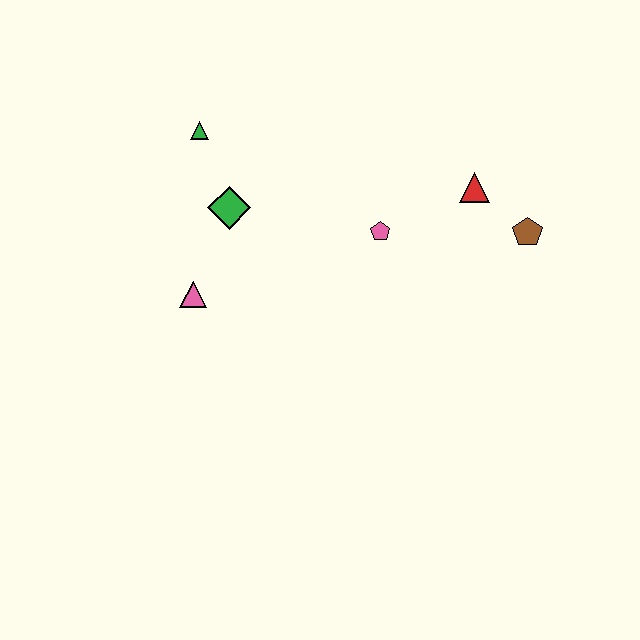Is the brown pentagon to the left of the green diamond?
No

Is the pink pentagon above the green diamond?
No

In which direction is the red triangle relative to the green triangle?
The red triangle is to the right of the green triangle.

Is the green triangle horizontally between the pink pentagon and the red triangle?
No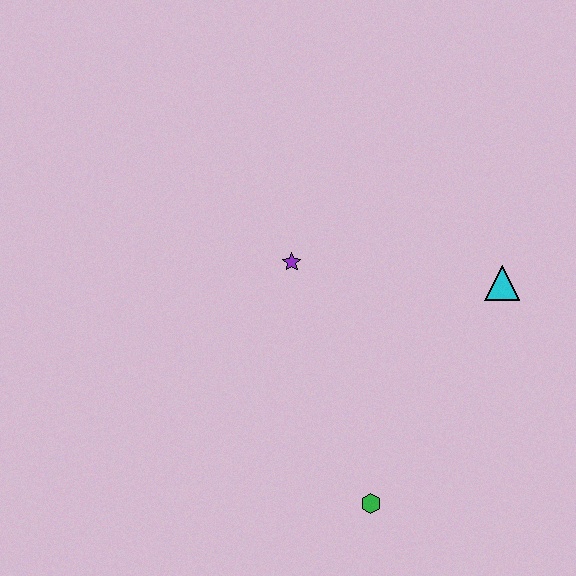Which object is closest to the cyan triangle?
The purple star is closest to the cyan triangle.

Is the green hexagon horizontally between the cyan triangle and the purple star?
Yes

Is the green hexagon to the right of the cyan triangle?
No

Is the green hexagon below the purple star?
Yes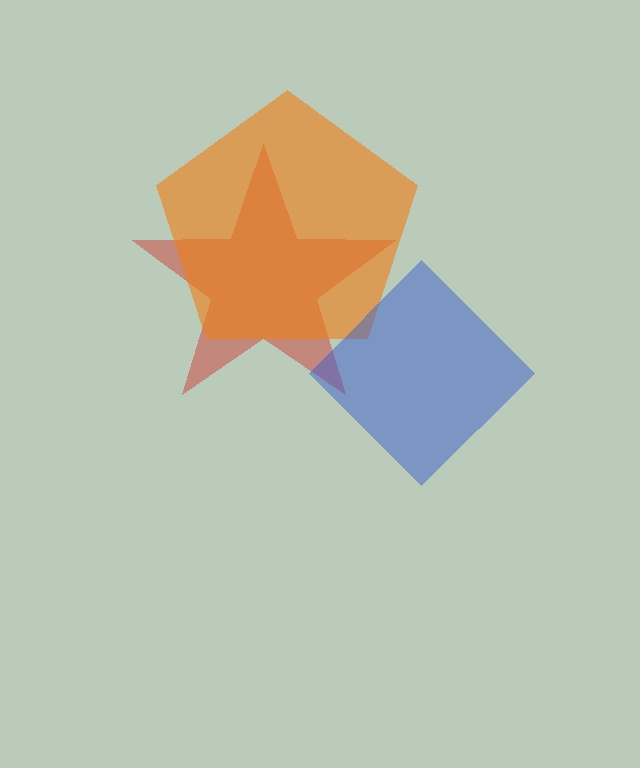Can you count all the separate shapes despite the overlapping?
Yes, there are 3 separate shapes.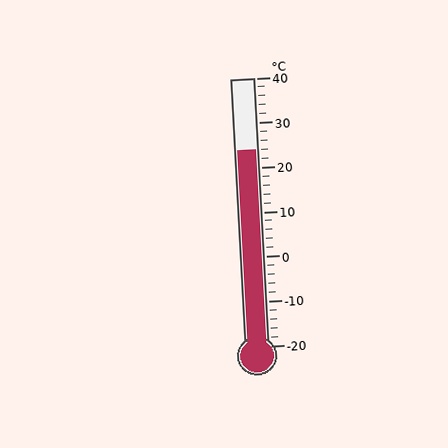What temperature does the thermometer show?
The thermometer shows approximately 24°C.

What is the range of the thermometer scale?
The thermometer scale ranges from -20°C to 40°C.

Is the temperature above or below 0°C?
The temperature is above 0°C.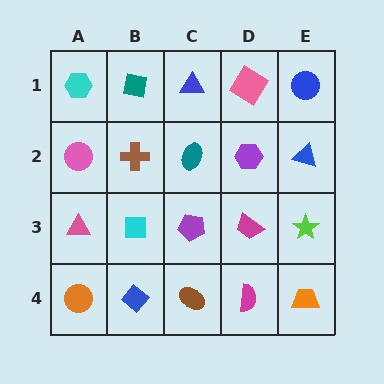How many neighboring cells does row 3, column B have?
4.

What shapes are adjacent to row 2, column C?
A blue triangle (row 1, column C), a purple pentagon (row 3, column C), a brown cross (row 2, column B), a purple hexagon (row 2, column D).